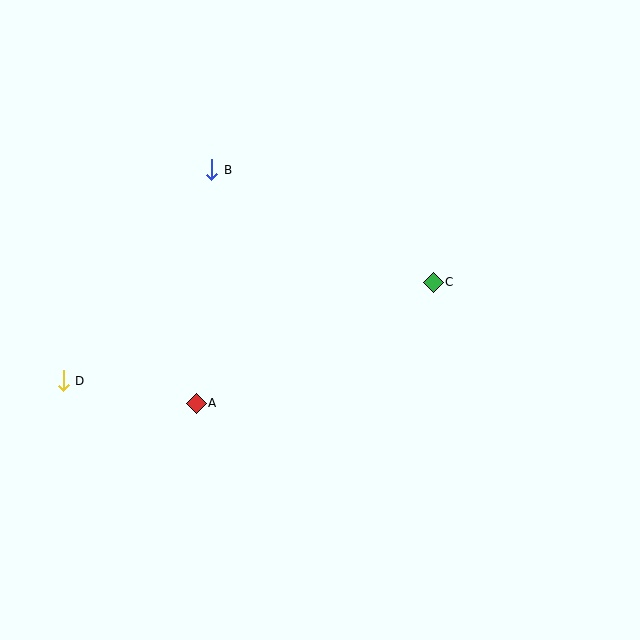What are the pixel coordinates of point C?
Point C is at (433, 282).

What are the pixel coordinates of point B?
Point B is at (212, 170).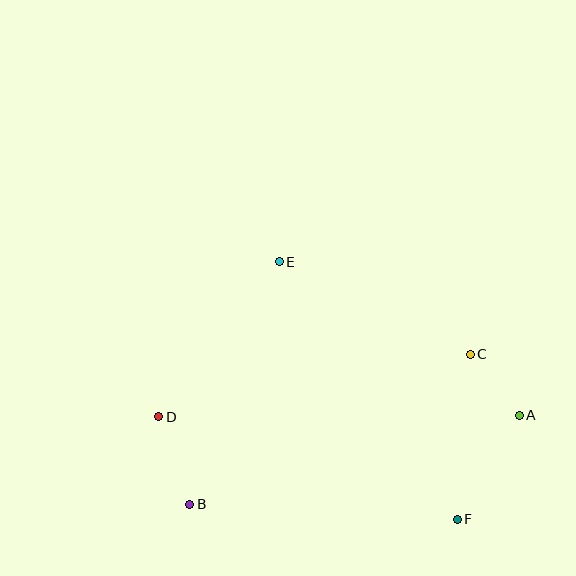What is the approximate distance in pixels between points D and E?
The distance between D and E is approximately 196 pixels.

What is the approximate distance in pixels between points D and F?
The distance between D and F is approximately 316 pixels.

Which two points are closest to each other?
Points A and C are closest to each other.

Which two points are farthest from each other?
Points A and D are farthest from each other.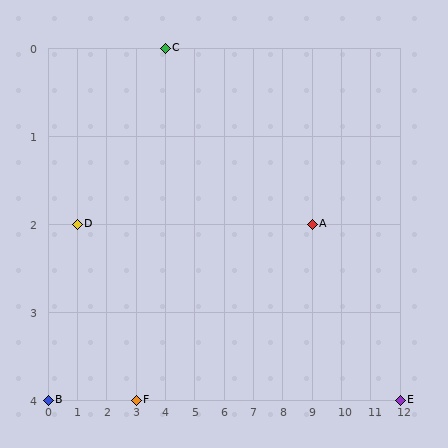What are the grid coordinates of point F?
Point F is at grid coordinates (3, 4).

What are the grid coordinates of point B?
Point B is at grid coordinates (0, 4).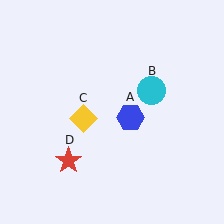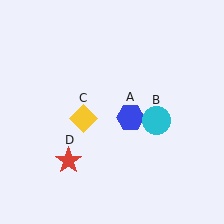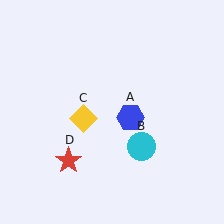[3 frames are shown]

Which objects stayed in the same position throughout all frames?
Blue hexagon (object A) and yellow diamond (object C) and red star (object D) remained stationary.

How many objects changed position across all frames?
1 object changed position: cyan circle (object B).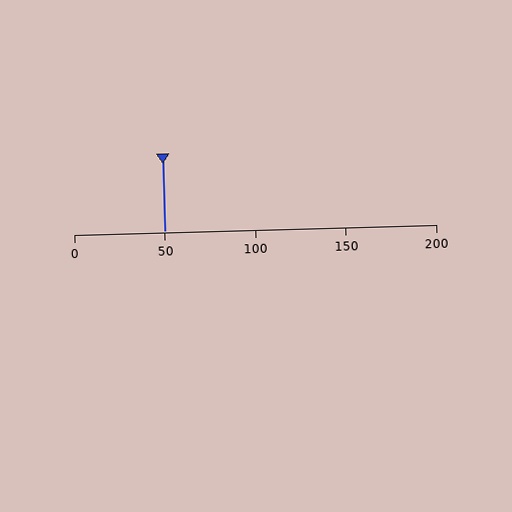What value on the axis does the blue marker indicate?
The marker indicates approximately 50.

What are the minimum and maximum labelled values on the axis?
The axis runs from 0 to 200.